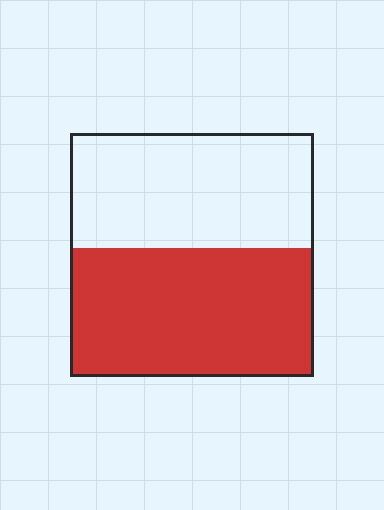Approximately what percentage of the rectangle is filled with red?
Approximately 55%.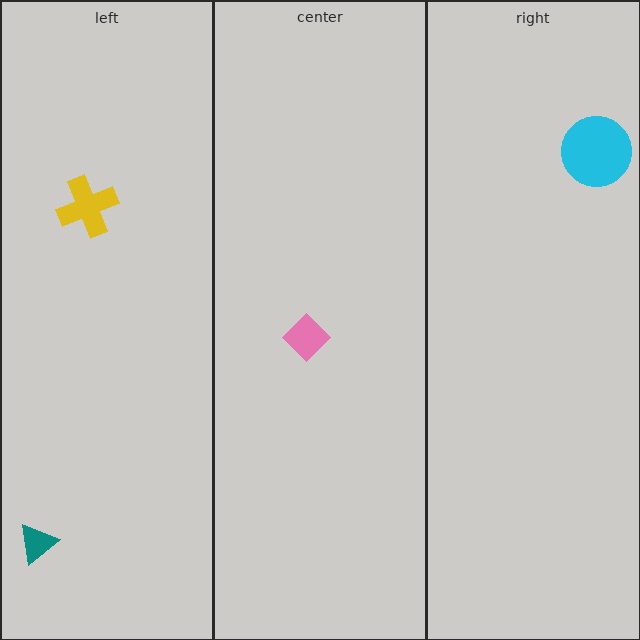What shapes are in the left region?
The yellow cross, the teal triangle.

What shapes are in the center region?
The pink diamond.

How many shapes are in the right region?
1.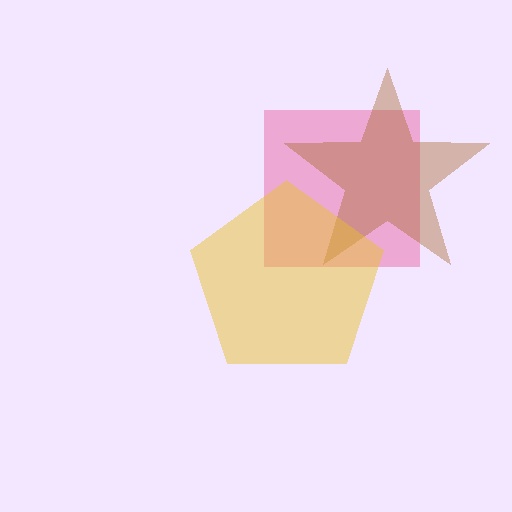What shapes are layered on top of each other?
The layered shapes are: a pink square, a brown star, a yellow pentagon.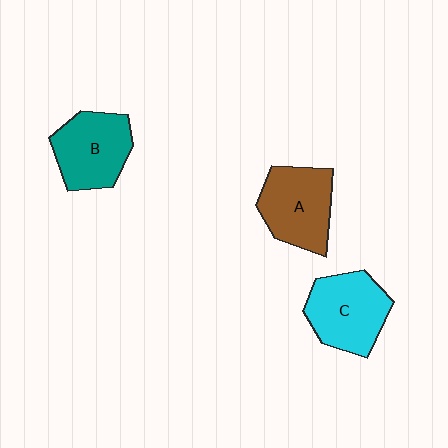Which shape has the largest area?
Shape C (cyan).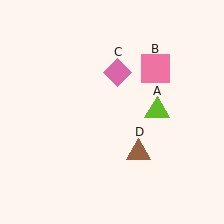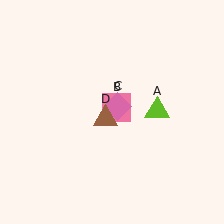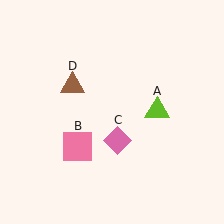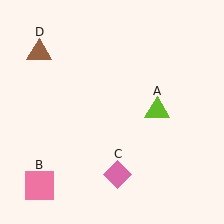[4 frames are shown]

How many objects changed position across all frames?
3 objects changed position: pink square (object B), pink diamond (object C), brown triangle (object D).